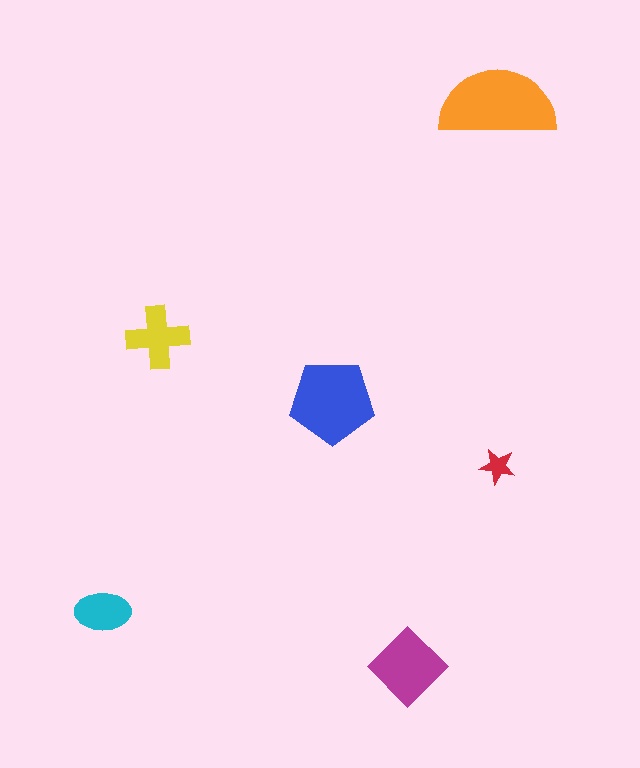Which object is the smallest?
The red star.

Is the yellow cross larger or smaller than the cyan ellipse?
Larger.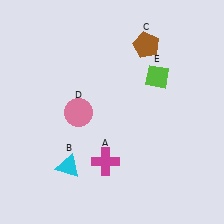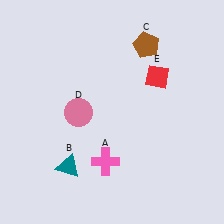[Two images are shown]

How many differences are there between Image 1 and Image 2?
There are 3 differences between the two images.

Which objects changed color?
A changed from magenta to pink. B changed from cyan to teal. E changed from lime to red.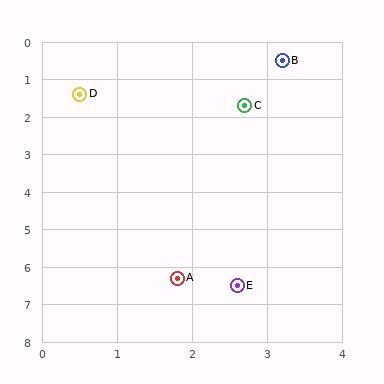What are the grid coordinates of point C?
Point C is at approximately (2.7, 1.7).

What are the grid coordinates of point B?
Point B is at approximately (3.2, 0.5).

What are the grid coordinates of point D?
Point D is at approximately (0.5, 1.4).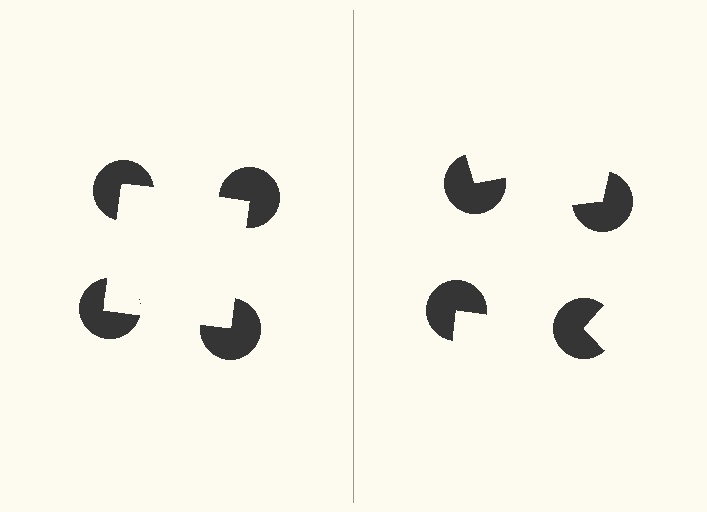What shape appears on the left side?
An illusory square.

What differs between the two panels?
The pac-man discs are positioned identically on both sides; only the wedge orientations differ. On the left they align to a square; on the right they are misaligned.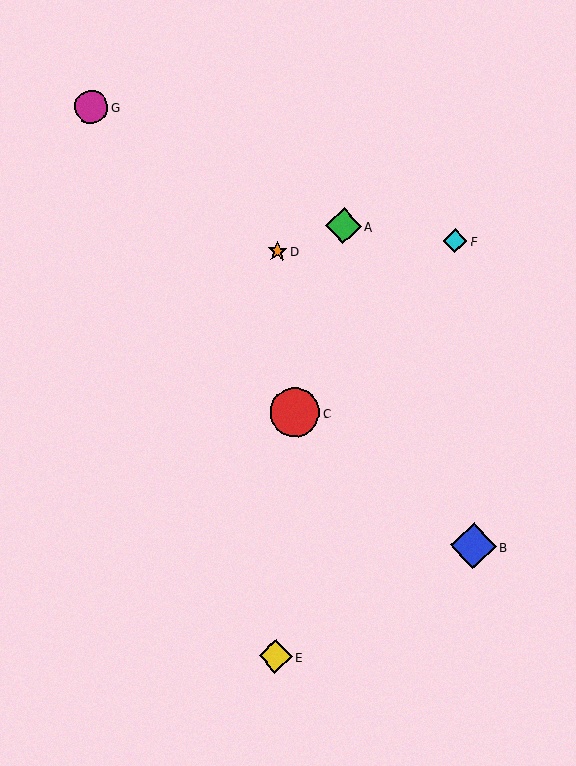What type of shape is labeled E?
Shape E is a yellow diamond.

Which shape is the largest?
The red circle (labeled C) is the largest.